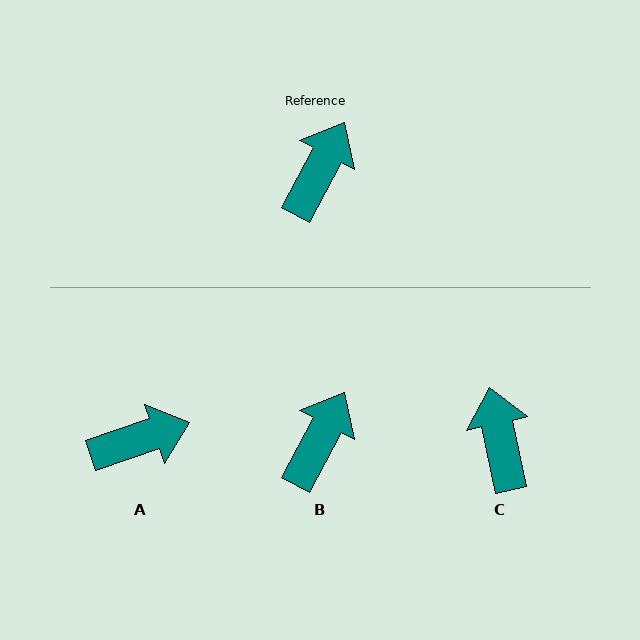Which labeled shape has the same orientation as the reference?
B.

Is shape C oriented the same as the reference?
No, it is off by about 40 degrees.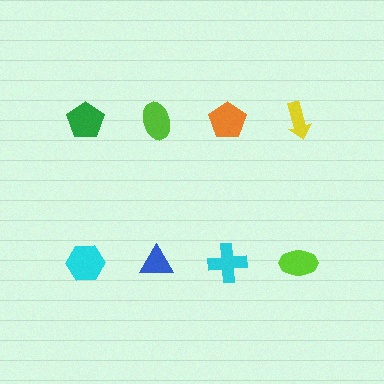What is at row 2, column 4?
A lime ellipse.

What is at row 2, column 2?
A blue triangle.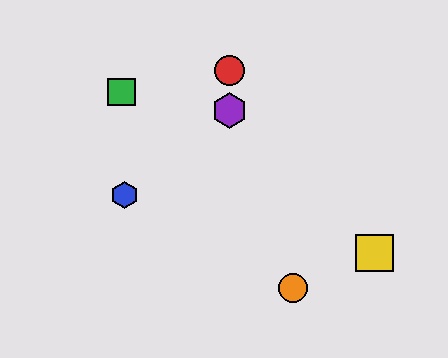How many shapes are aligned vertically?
2 shapes (the red circle, the purple hexagon) are aligned vertically.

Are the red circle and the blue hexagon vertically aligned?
No, the red circle is at x≈230 and the blue hexagon is at x≈125.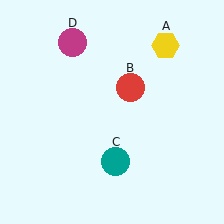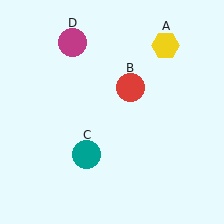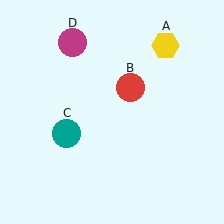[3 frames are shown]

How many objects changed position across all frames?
1 object changed position: teal circle (object C).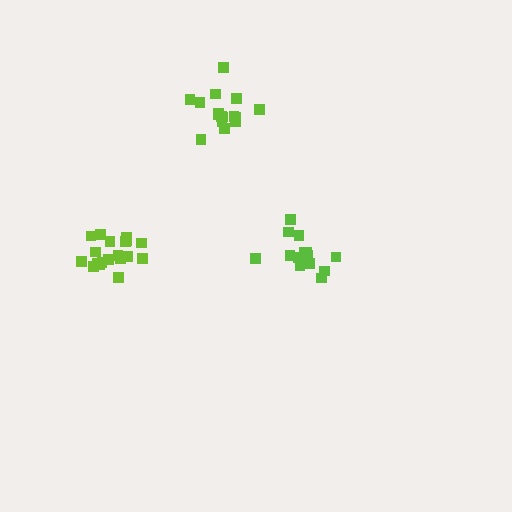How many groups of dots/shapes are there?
There are 3 groups.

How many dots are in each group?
Group 1: 19 dots, Group 2: 15 dots, Group 3: 16 dots (50 total).